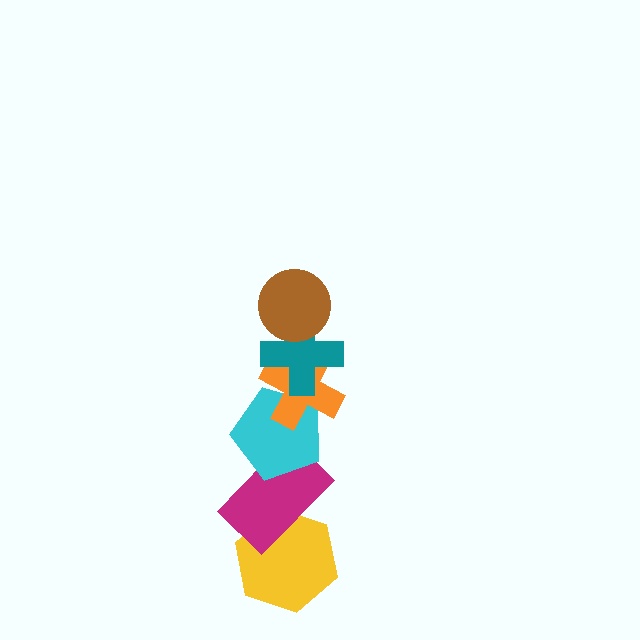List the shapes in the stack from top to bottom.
From top to bottom: the brown circle, the teal cross, the orange cross, the cyan pentagon, the magenta rectangle, the yellow hexagon.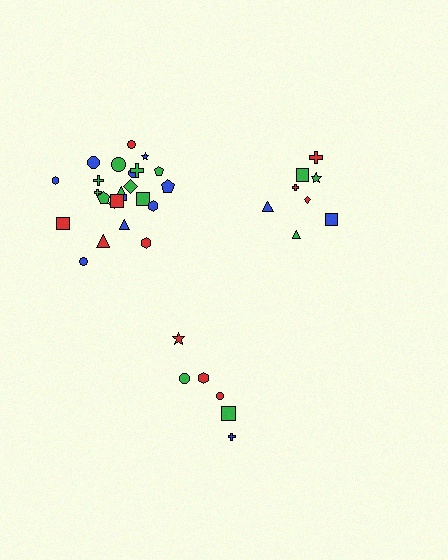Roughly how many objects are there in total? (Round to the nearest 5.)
Roughly 40 objects in total.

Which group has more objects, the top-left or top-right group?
The top-left group.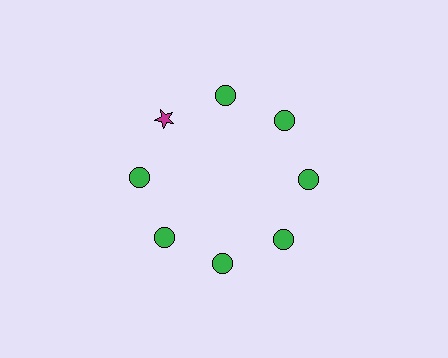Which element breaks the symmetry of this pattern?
The magenta star at roughly the 10 o'clock position breaks the symmetry. All other shapes are green circles.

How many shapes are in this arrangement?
There are 8 shapes arranged in a ring pattern.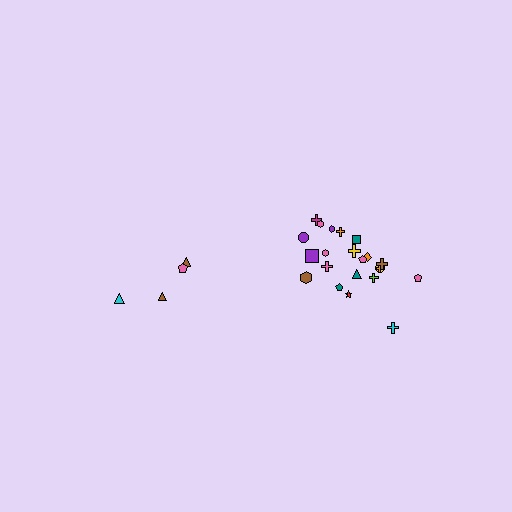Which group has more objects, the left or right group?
The right group.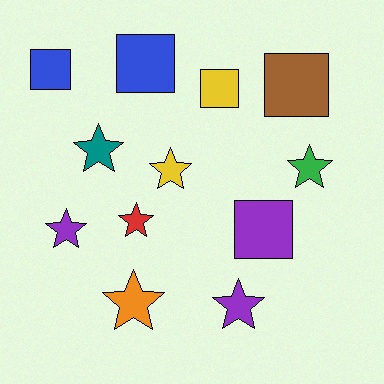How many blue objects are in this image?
There are 2 blue objects.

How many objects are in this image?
There are 12 objects.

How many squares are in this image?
There are 5 squares.